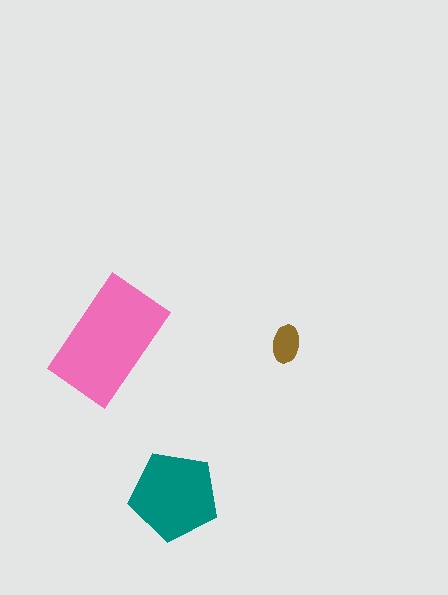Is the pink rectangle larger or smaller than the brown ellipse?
Larger.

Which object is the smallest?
The brown ellipse.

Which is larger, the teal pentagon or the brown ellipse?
The teal pentagon.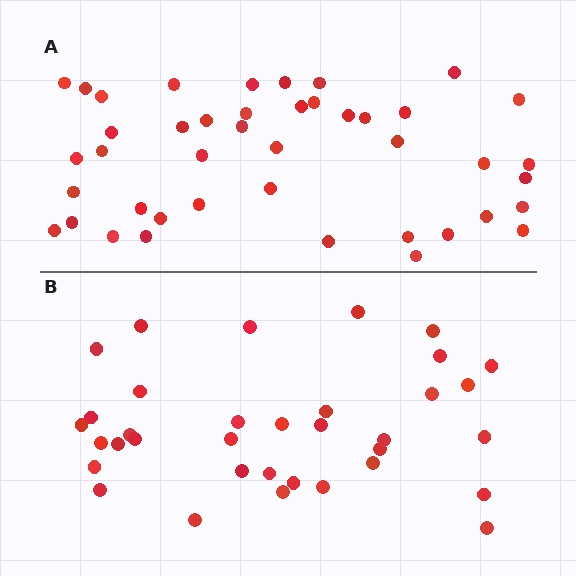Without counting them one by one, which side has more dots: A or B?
Region A (the top region) has more dots.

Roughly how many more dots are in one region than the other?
Region A has roughly 8 or so more dots than region B.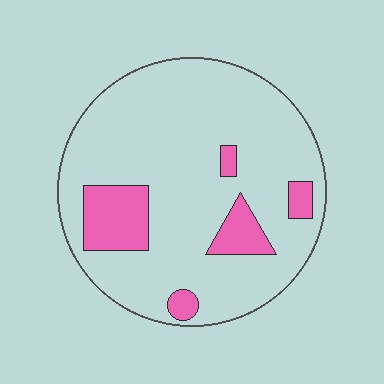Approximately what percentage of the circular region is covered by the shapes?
Approximately 15%.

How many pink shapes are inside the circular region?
5.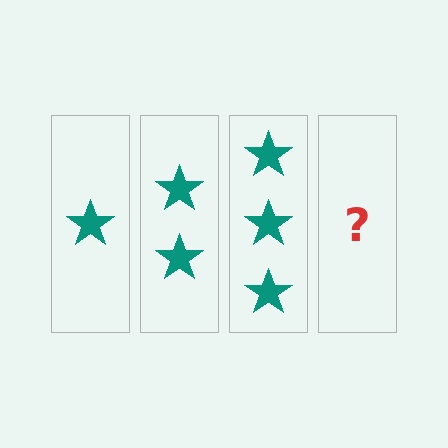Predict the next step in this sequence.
The next step is 4 stars.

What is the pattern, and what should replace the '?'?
The pattern is that each step adds one more star. The '?' should be 4 stars.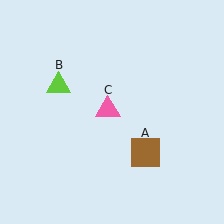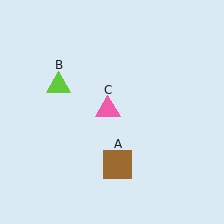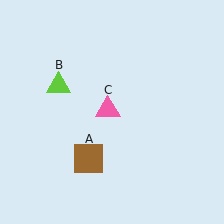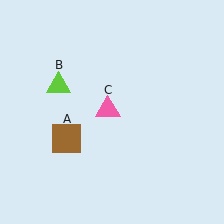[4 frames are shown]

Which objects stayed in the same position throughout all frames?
Lime triangle (object B) and pink triangle (object C) remained stationary.